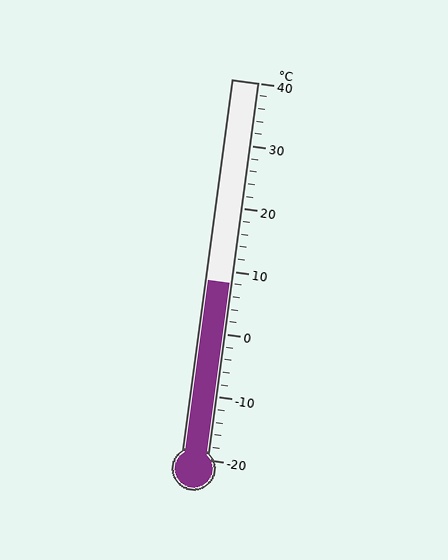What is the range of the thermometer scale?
The thermometer scale ranges from -20°C to 40°C.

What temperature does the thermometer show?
The thermometer shows approximately 8°C.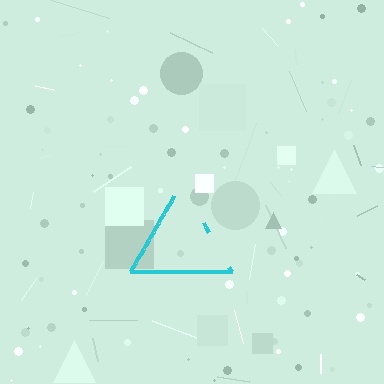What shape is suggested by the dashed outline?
The dashed outline suggests a triangle.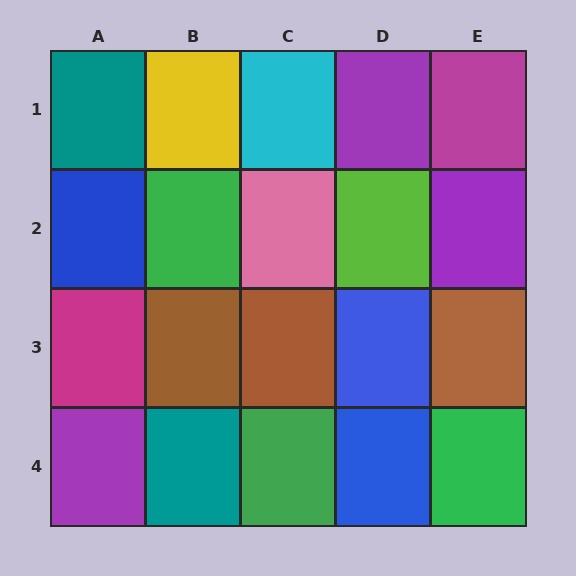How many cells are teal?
2 cells are teal.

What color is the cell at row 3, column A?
Magenta.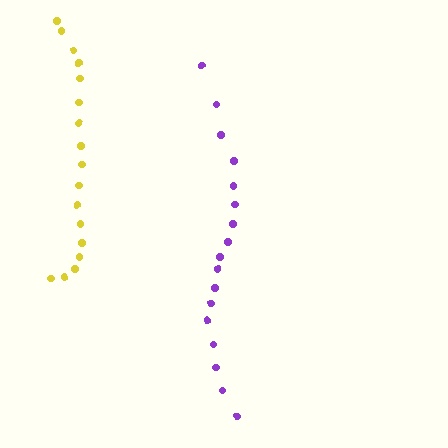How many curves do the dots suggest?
There are 2 distinct paths.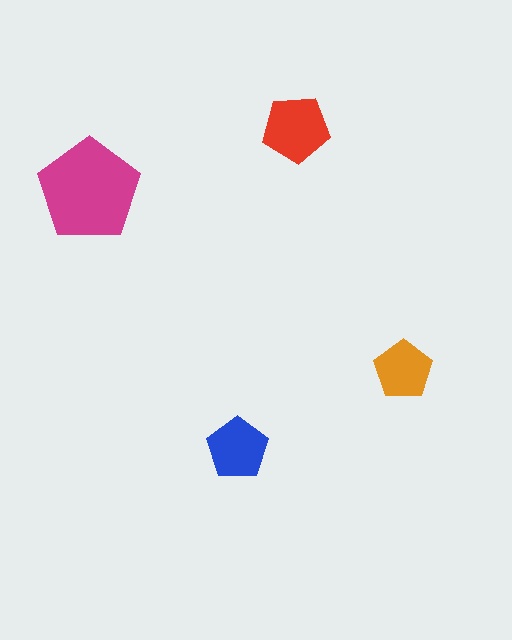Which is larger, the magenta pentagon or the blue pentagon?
The magenta one.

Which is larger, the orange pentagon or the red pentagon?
The red one.